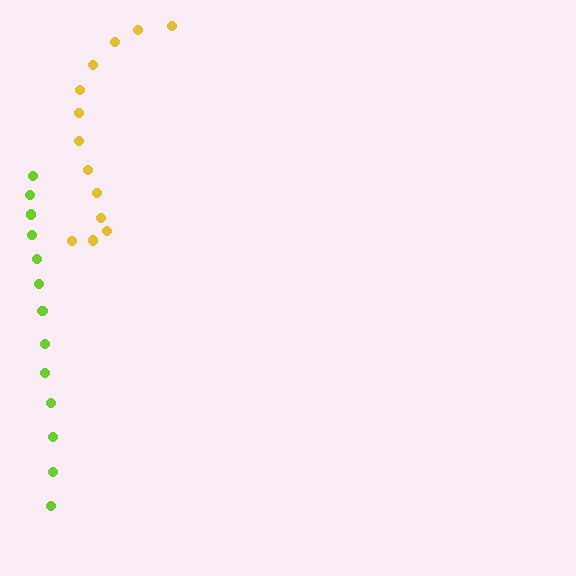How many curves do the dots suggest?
There are 2 distinct paths.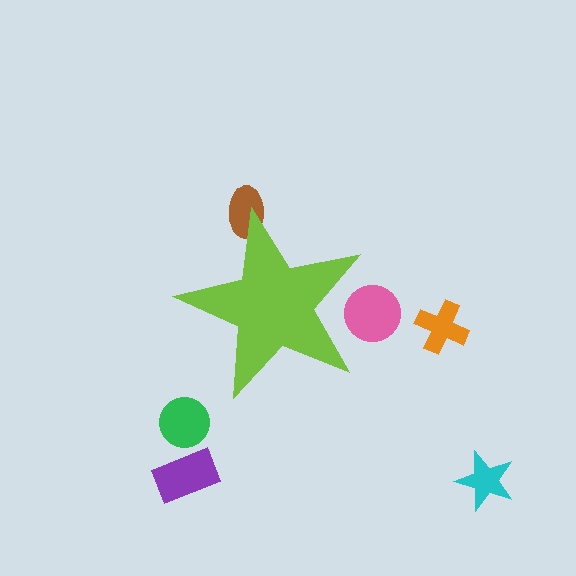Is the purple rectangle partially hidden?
No, the purple rectangle is fully visible.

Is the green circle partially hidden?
No, the green circle is fully visible.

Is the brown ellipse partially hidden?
Yes, the brown ellipse is partially hidden behind the lime star.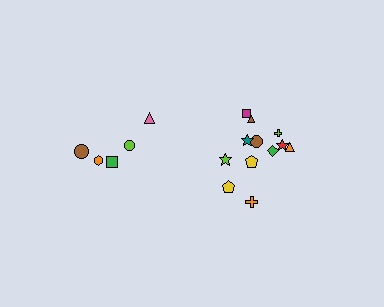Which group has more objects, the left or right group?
The right group.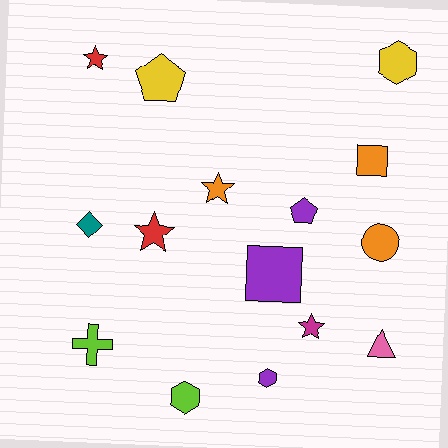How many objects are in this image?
There are 15 objects.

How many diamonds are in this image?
There is 1 diamond.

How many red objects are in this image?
There are 2 red objects.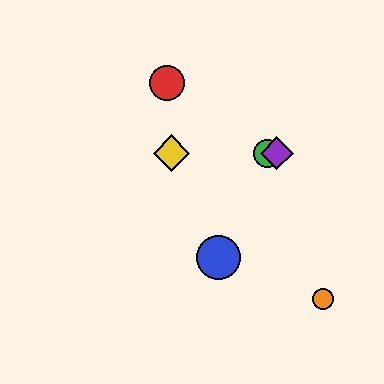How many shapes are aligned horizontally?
3 shapes (the green circle, the yellow diamond, the purple diamond) are aligned horizontally.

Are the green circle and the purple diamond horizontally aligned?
Yes, both are at y≈153.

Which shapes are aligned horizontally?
The green circle, the yellow diamond, the purple diamond are aligned horizontally.